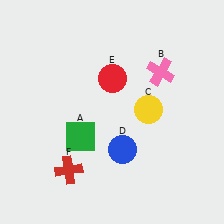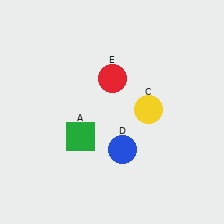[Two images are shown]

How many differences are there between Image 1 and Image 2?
There are 2 differences between the two images.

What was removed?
The red cross (F), the pink cross (B) were removed in Image 2.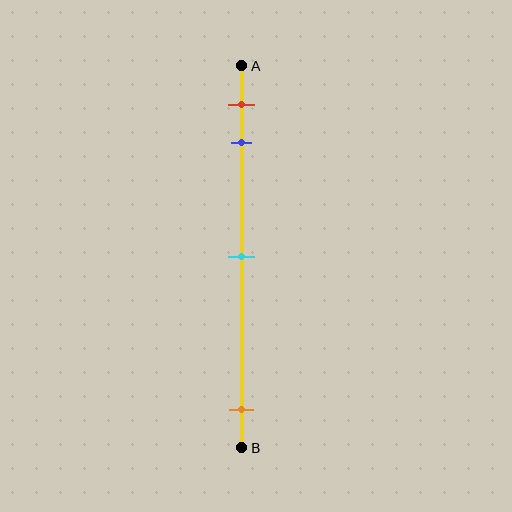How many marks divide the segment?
There are 4 marks dividing the segment.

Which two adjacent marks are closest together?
The red and blue marks are the closest adjacent pair.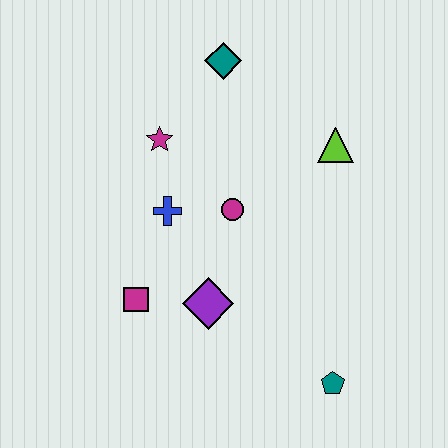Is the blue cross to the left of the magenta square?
No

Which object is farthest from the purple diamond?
The teal diamond is farthest from the purple diamond.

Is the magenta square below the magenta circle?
Yes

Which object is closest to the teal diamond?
The magenta star is closest to the teal diamond.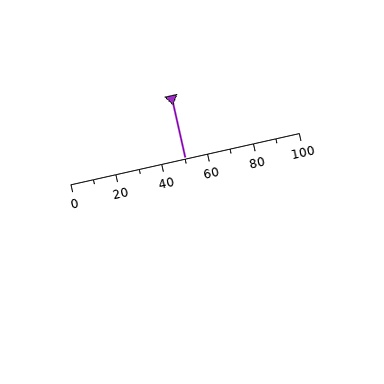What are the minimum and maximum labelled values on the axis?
The axis runs from 0 to 100.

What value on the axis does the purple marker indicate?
The marker indicates approximately 50.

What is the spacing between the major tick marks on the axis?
The major ticks are spaced 20 apart.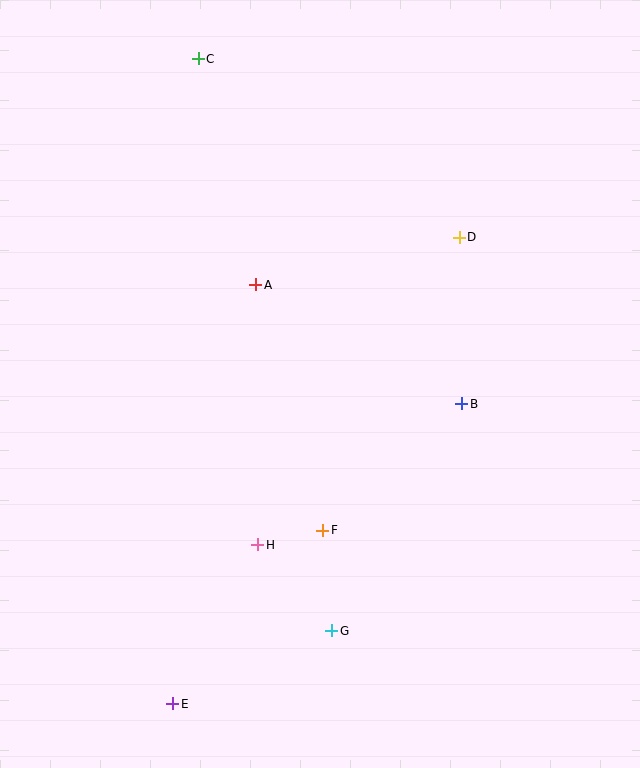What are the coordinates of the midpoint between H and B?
The midpoint between H and B is at (360, 474).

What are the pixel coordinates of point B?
Point B is at (462, 404).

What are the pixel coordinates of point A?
Point A is at (256, 285).